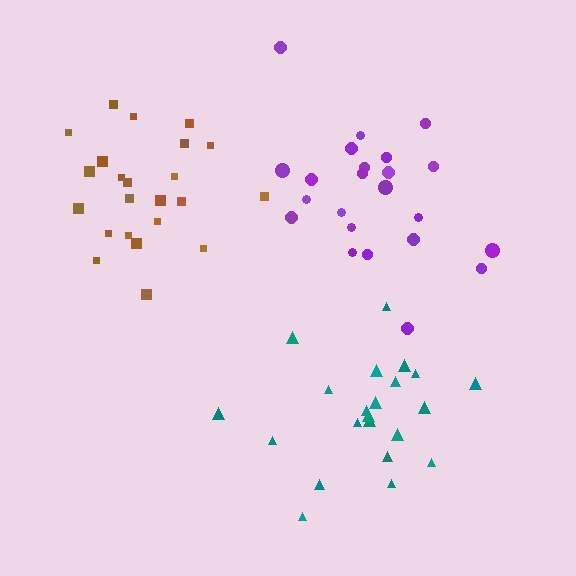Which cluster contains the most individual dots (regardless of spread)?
Purple (23).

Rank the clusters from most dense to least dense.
teal, purple, brown.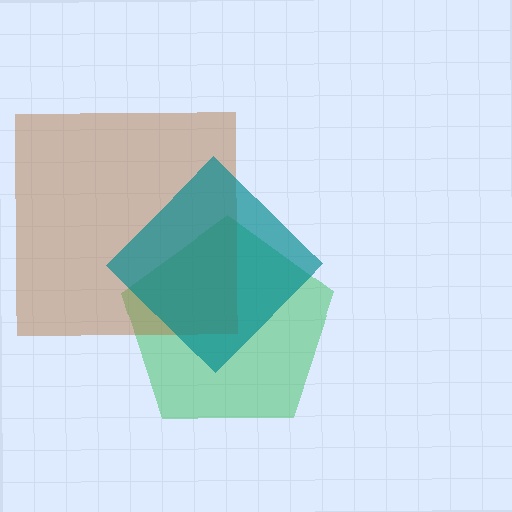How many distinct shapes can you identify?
There are 3 distinct shapes: a green pentagon, a brown square, a teal diamond.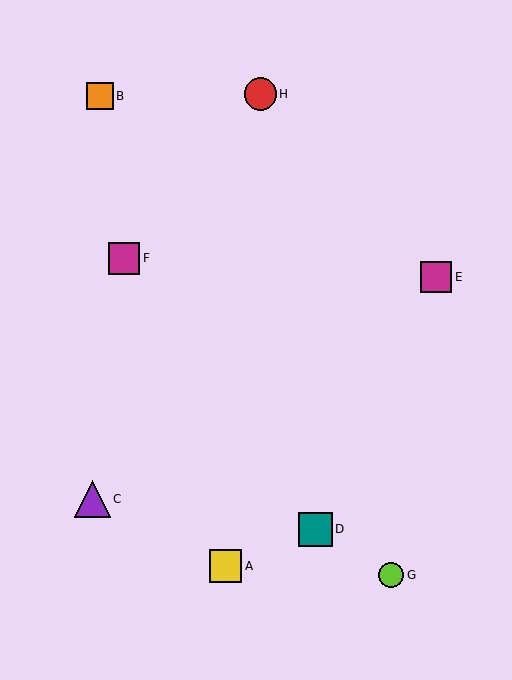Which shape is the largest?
The purple triangle (labeled C) is the largest.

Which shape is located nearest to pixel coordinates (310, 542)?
The teal square (labeled D) at (315, 529) is nearest to that location.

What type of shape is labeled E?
Shape E is a magenta square.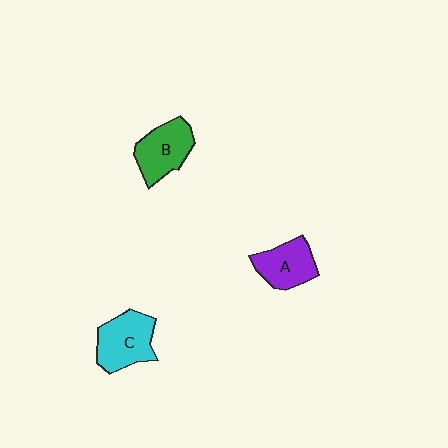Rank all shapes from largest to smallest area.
From largest to smallest: C (cyan), B (green), A (purple).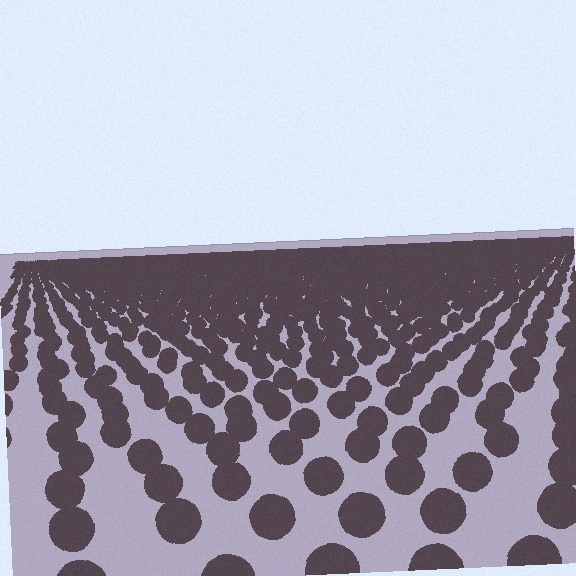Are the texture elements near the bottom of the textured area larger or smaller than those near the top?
Larger. Near the bottom, elements are closer to the viewer and appear at a bigger on-screen size.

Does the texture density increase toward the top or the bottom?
Density increases toward the top.